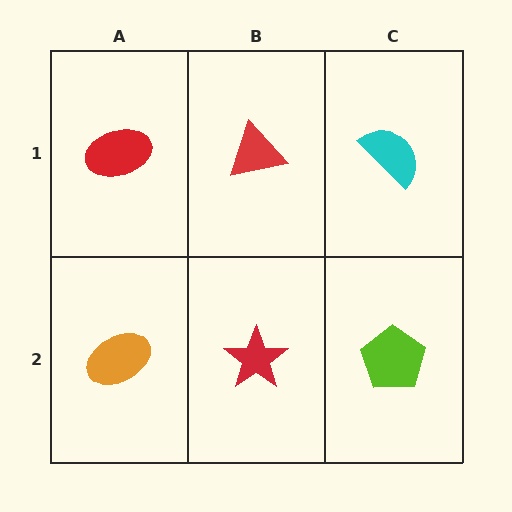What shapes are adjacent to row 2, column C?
A cyan semicircle (row 1, column C), a red star (row 2, column B).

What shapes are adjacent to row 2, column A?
A red ellipse (row 1, column A), a red star (row 2, column B).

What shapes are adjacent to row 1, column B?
A red star (row 2, column B), a red ellipse (row 1, column A), a cyan semicircle (row 1, column C).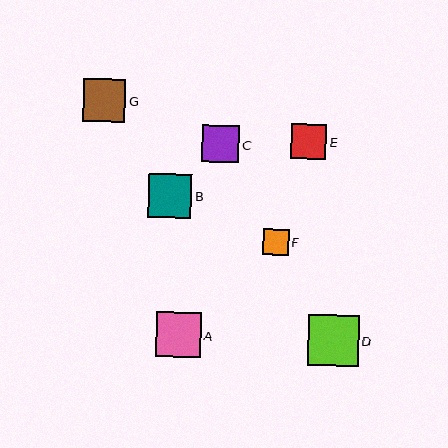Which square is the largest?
Square D is the largest with a size of approximately 51 pixels.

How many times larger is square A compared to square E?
Square A is approximately 1.3 times the size of square E.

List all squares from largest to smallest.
From largest to smallest: D, A, B, G, C, E, F.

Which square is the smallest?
Square F is the smallest with a size of approximately 26 pixels.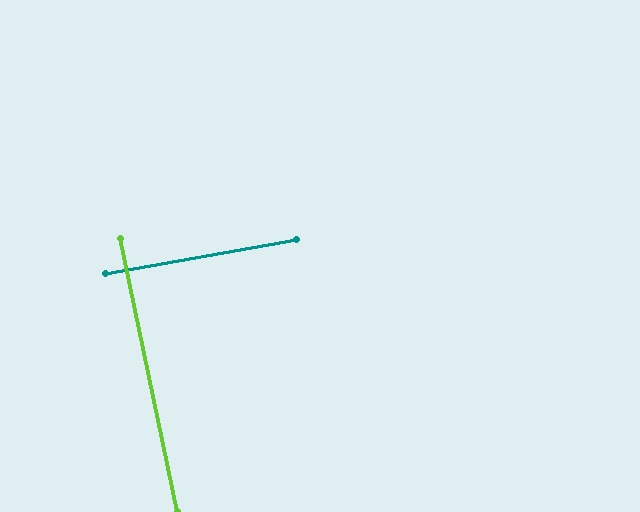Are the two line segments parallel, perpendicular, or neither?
Perpendicular — they meet at approximately 88°.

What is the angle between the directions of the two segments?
Approximately 88 degrees.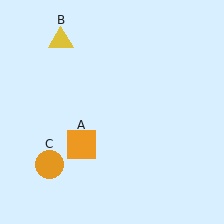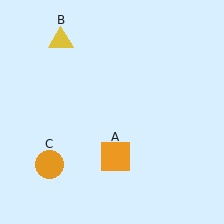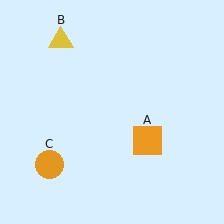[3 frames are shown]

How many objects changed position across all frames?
1 object changed position: orange square (object A).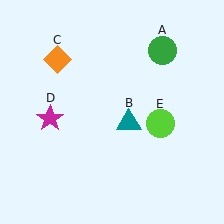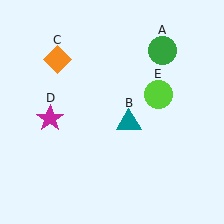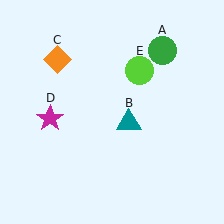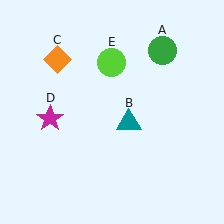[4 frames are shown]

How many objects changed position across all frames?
1 object changed position: lime circle (object E).